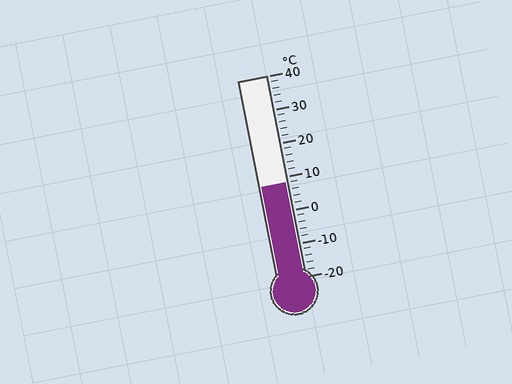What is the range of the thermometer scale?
The thermometer scale ranges from -20°C to 40°C.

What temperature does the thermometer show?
The thermometer shows approximately 8°C.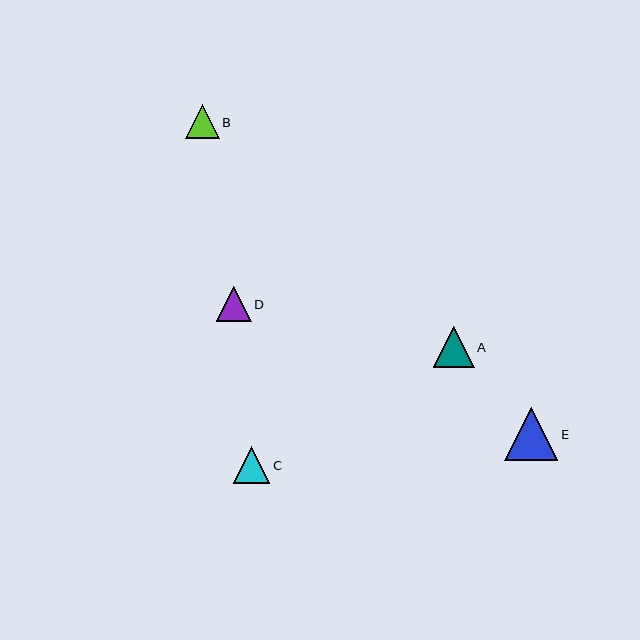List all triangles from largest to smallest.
From largest to smallest: E, A, C, D, B.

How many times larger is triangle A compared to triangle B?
Triangle A is approximately 1.2 times the size of triangle B.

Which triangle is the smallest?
Triangle B is the smallest with a size of approximately 34 pixels.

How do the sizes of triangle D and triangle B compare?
Triangle D and triangle B are approximately the same size.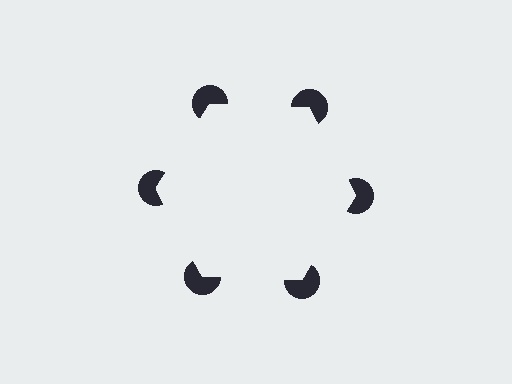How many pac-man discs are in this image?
There are 6 — one at each vertex of the illusory hexagon.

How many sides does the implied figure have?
6 sides.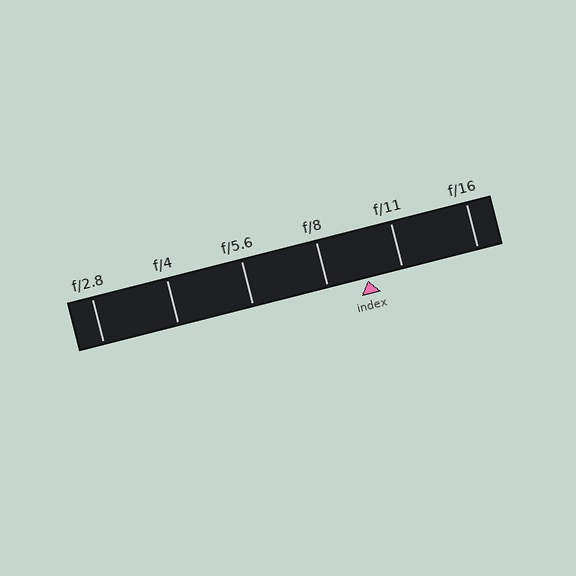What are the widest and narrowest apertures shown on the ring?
The widest aperture shown is f/2.8 and the narrowest is f/16.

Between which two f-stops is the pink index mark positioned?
The index mark is between f/8 and f/11.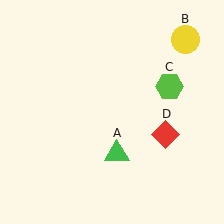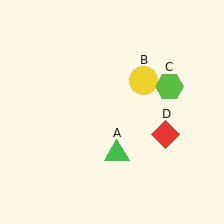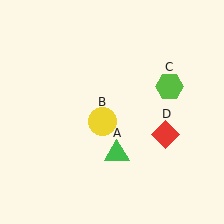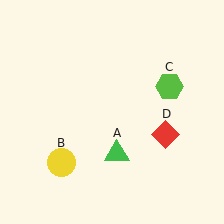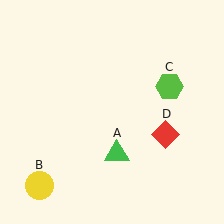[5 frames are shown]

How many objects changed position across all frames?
1 object changed position: yellow circle (object B).